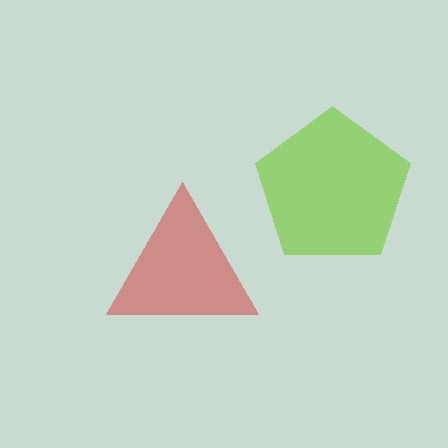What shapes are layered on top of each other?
The layered shapes are: a red triangle, a lime pentagon.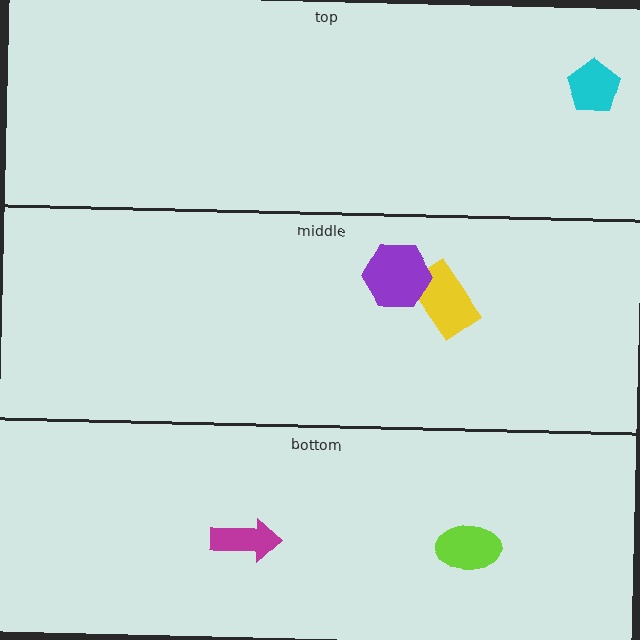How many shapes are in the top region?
1.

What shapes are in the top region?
The cyan pentagon.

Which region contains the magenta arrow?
The bottom region.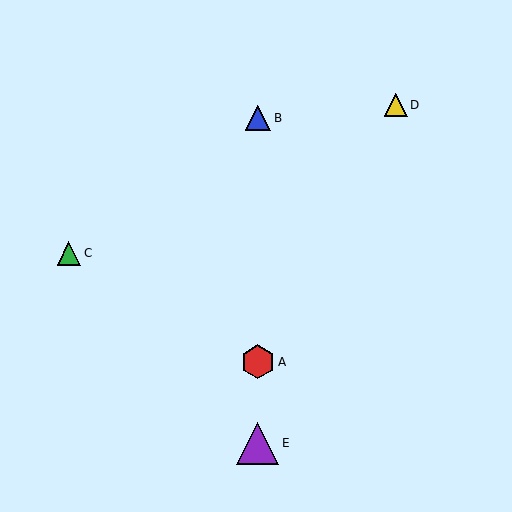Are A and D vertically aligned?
No, A is at x≈258 and D is at x≈396.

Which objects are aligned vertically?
Objects A, B, E are aligned vertically.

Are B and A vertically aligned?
Yes, both are at x≈258.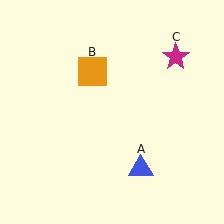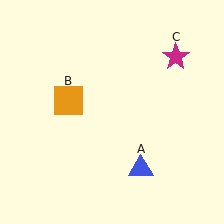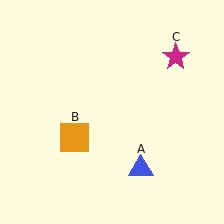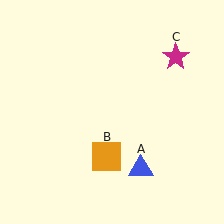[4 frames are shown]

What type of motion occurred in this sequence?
The orange square (object B) rotated counterclockwise around the center of the scene.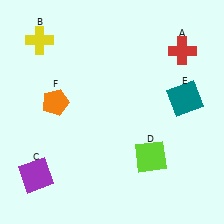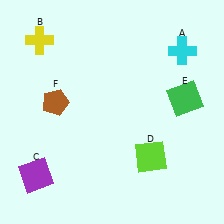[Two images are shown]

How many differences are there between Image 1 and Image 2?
There are 3 differences between the two images.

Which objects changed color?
A changed from red to cyan. E changed from teal to green. F changed from orange to brown.